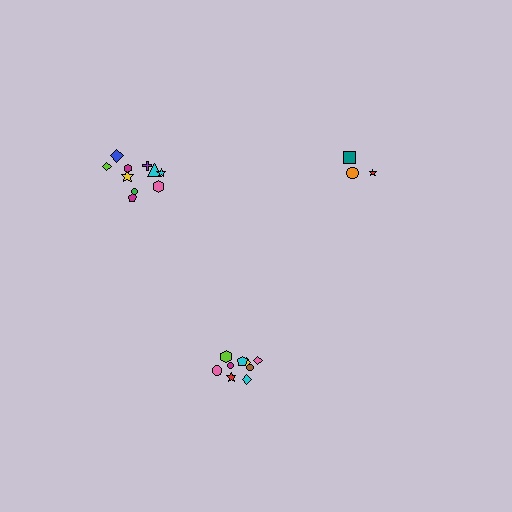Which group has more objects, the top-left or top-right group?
The top-left group.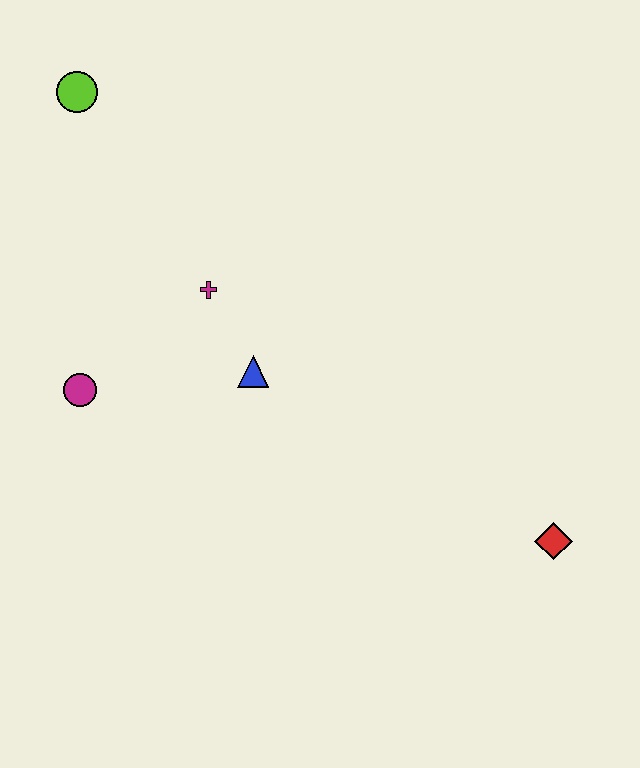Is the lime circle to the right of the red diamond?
No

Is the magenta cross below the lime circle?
Yes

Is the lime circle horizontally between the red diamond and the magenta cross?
No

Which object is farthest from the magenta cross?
The red diamond is farthest from the magenta cross.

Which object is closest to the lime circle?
The magenta cross is closest to the lime circle.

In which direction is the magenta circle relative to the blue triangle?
The magenta circle is to the left of the blue triangle.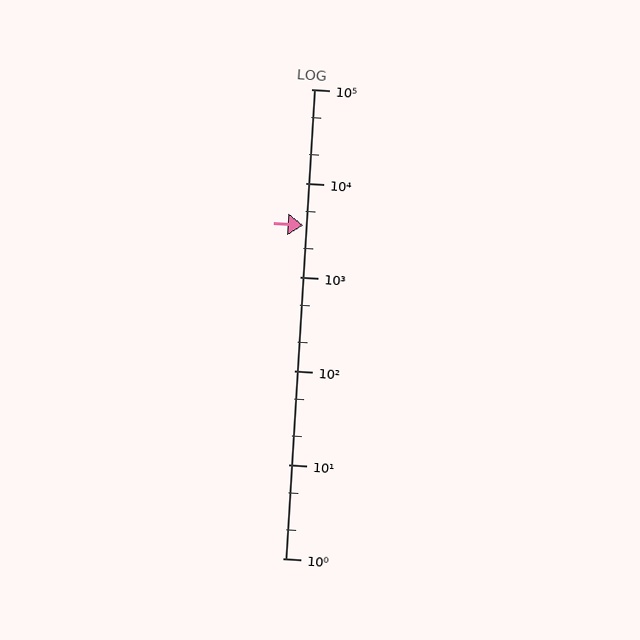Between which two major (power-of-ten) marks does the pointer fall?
The pointer is between 1000 and 10000.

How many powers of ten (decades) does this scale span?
The scale spans 5 decades, from 1 to 100000.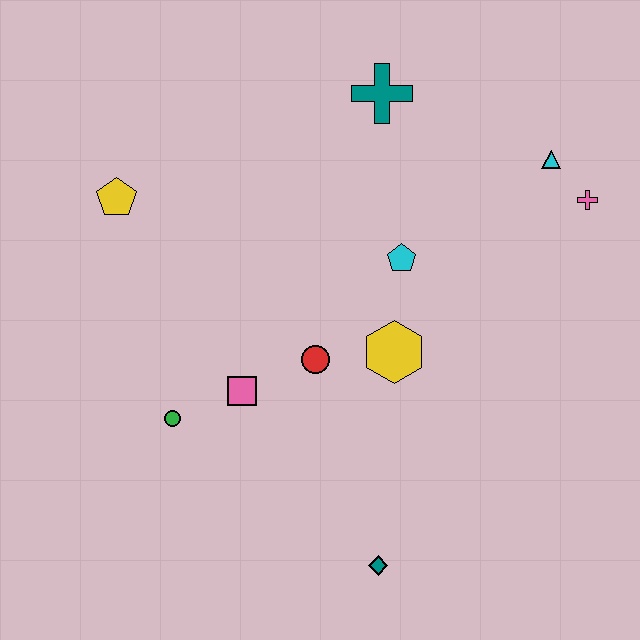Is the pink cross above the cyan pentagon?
Yes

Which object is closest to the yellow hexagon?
The red circle is closest to the yellow hexagon.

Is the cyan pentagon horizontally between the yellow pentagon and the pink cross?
Yes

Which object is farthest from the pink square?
The pink cross is farthest from the pink square.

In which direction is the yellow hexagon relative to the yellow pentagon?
The yellow hexagon is to the right of the yellow pentagon.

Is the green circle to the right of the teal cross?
No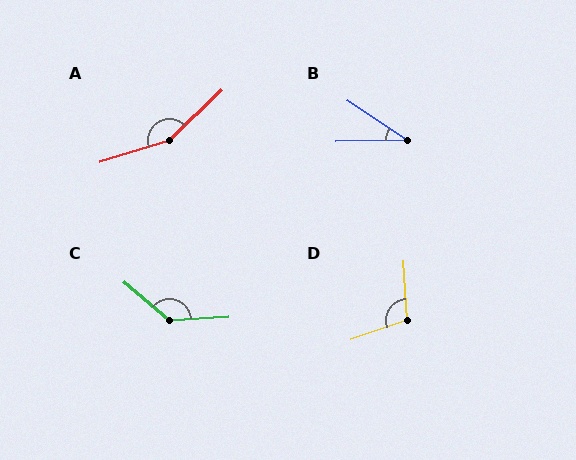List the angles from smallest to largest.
B (34°), D (106°), C (137°), A (153°).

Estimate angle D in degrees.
Approximately 106 degrees.